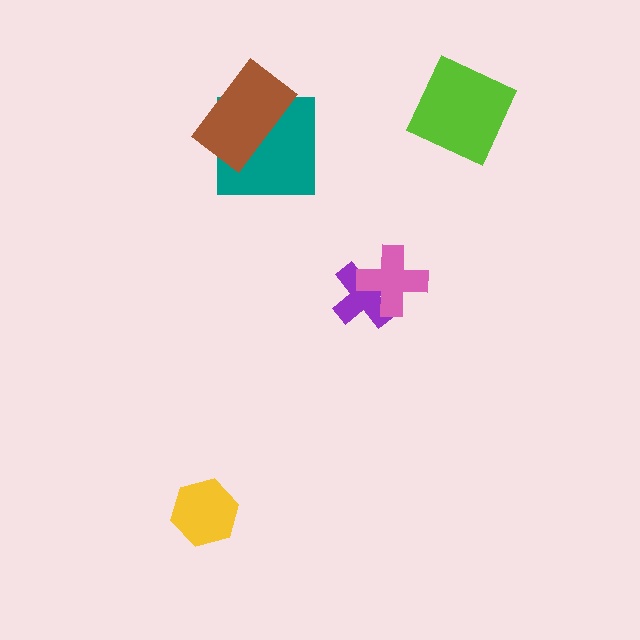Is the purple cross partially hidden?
Yes, it is partially covered by another shape.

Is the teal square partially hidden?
Yes, it is partially covered by another shape.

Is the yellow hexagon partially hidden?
No, no other shape covers it.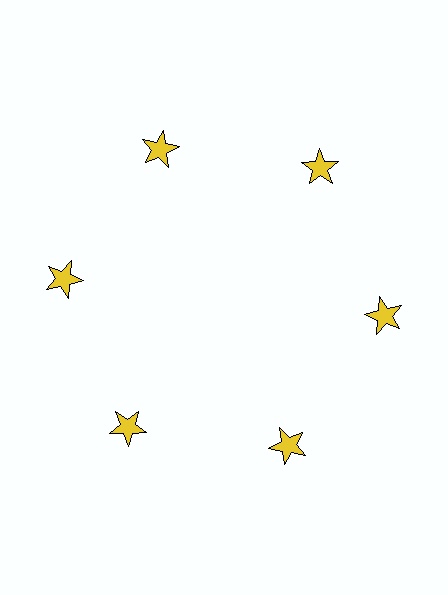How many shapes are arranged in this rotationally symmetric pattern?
There are 6 shapes, arranged in 6 groups of 1.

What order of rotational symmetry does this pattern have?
This pattern has 6-fold rotational symmetry.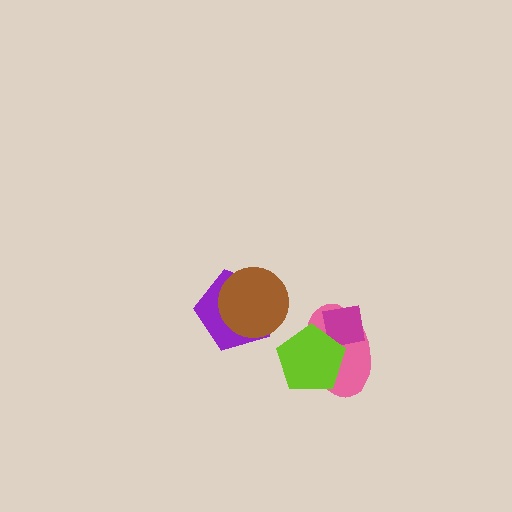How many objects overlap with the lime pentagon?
2 objects overlap with the lime pentagon.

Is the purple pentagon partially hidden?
Yes, it is partially covered by another shape.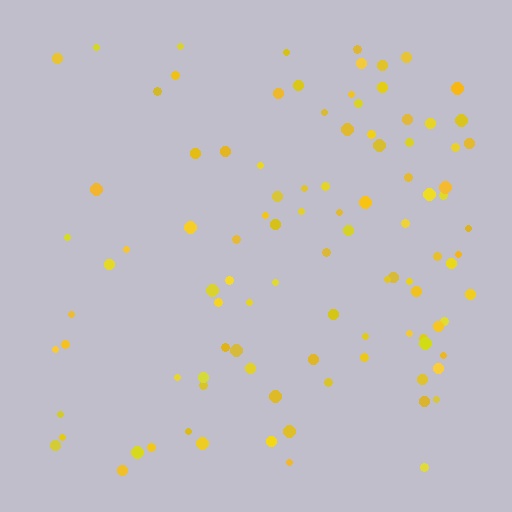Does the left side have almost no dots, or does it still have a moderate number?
Still a moderate number, just noticeably fewer than the right.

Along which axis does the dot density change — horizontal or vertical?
Horizontal.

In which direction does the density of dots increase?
From left to right, with the right side densest.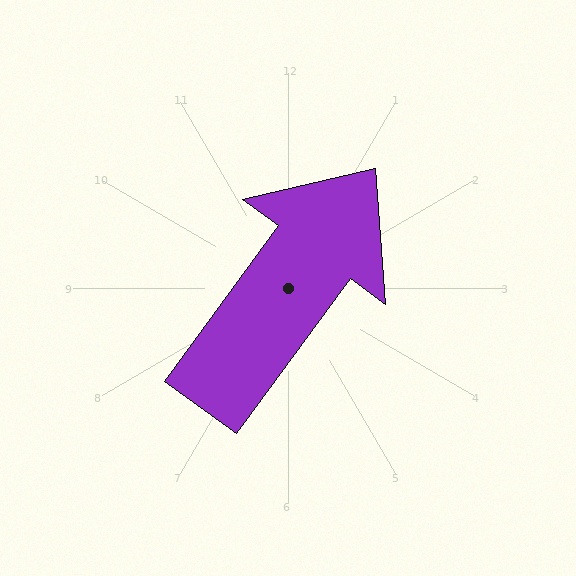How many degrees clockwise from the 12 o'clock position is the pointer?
Approximately 36 degrees.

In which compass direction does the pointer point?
Northeast.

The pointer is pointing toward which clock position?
Roughly 1 o'clock.